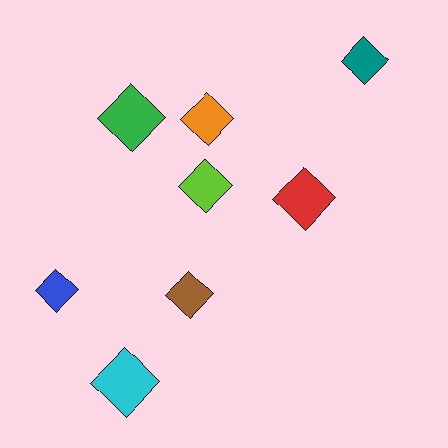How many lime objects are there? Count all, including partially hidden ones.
There is 1 lime object.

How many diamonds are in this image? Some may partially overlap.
There are 8 diamonds.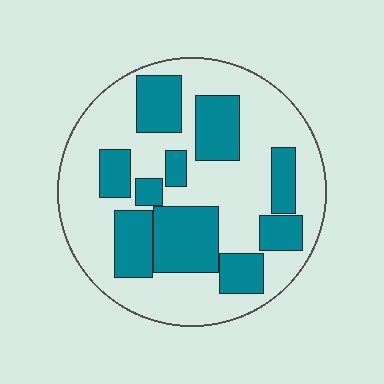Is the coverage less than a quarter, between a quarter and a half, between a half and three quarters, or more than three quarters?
Between a quarter and a half.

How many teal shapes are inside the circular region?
10.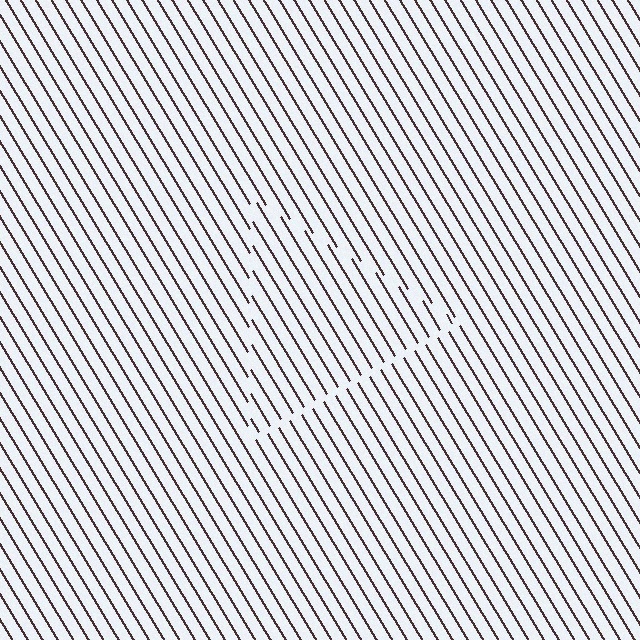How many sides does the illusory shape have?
3 sides — the line-ends trace a triangle.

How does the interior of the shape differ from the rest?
The interior of the shape contains the same grating, shifted by half a period — the contour is defined by the phase discontinuity where line-ends from the inner and outer gratings abut.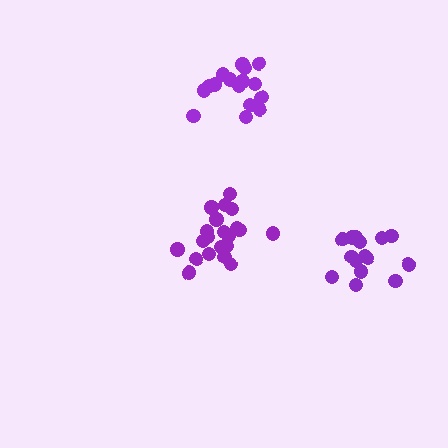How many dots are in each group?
Group 1: 15 dots, Group 2: 21 dots, Group 3: 17 dots (53 total).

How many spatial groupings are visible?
There are 3 spatial groupings.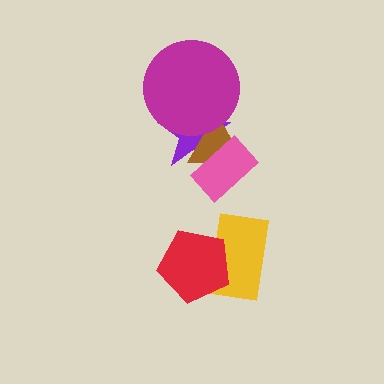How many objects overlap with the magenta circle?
2 objects overlap with the magenta circle.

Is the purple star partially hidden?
Yes, it is partially covered by another shape.